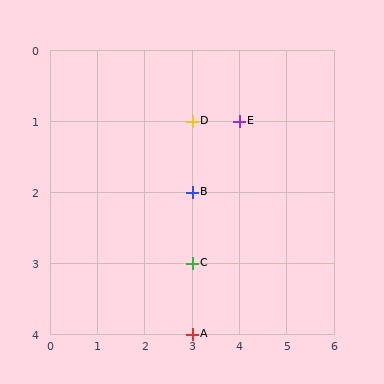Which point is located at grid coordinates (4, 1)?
Point E is at (4, 1).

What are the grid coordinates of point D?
Point D is at grid coordinates (3, 1).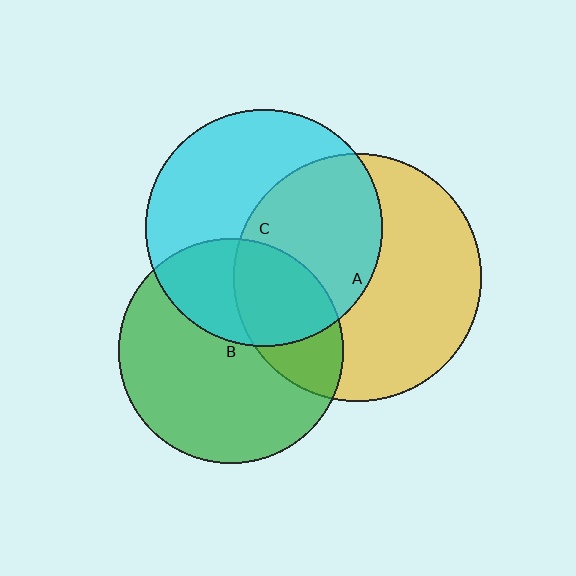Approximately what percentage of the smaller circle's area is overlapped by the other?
Approximately 30%.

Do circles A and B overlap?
Yes.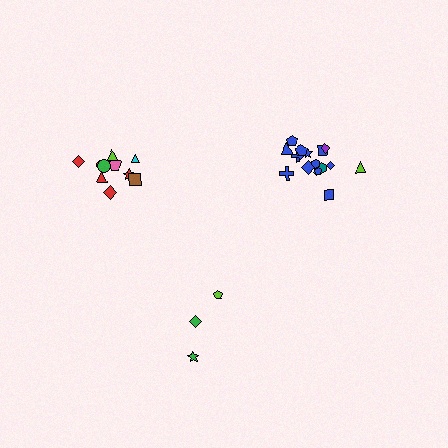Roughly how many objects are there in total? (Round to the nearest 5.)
Roughly 30 objects in total.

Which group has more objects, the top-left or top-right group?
The top-right group.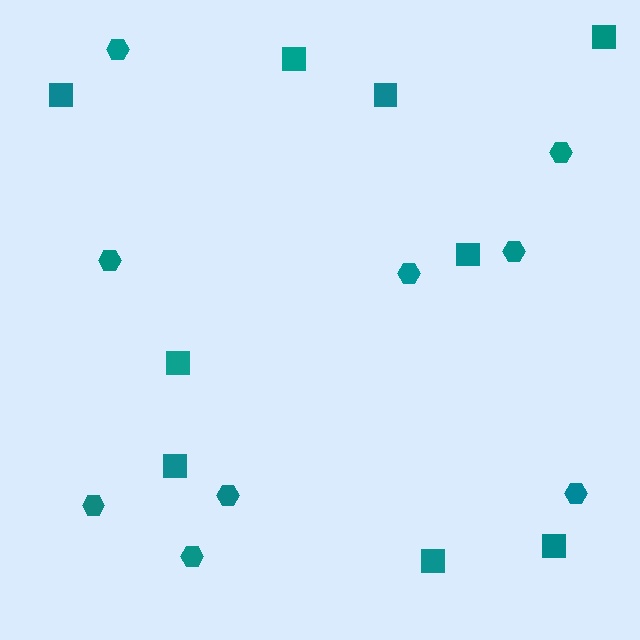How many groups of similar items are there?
There are 2 groups: one group of hexagons (9) and one group of squares (9).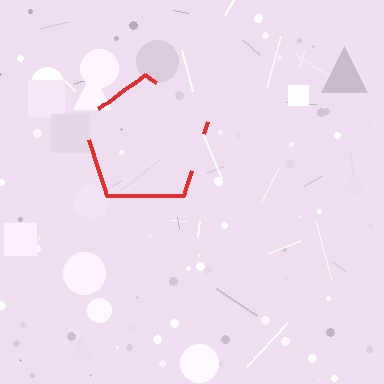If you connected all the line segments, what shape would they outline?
They would outline a pentagon.